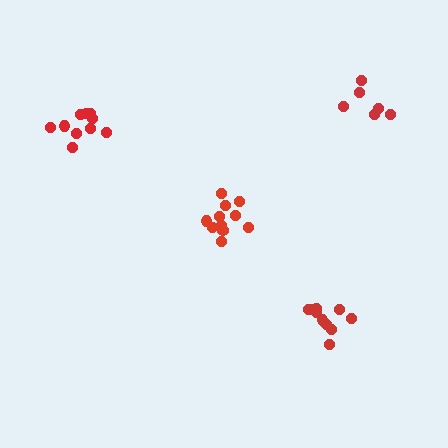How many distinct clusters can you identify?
There are 4 distinct clusters.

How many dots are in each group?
Group 1: 10 dots, Group 2: 10 dots, Group 3: 11 dots, Group 4: 6 dots (37 total).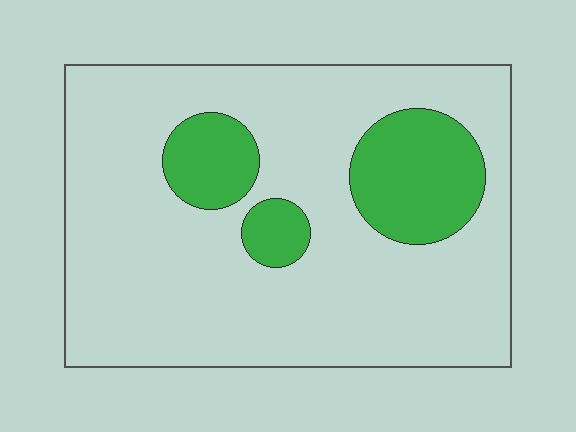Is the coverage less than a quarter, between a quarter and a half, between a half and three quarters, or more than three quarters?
Less than a quarter.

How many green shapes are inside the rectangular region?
3.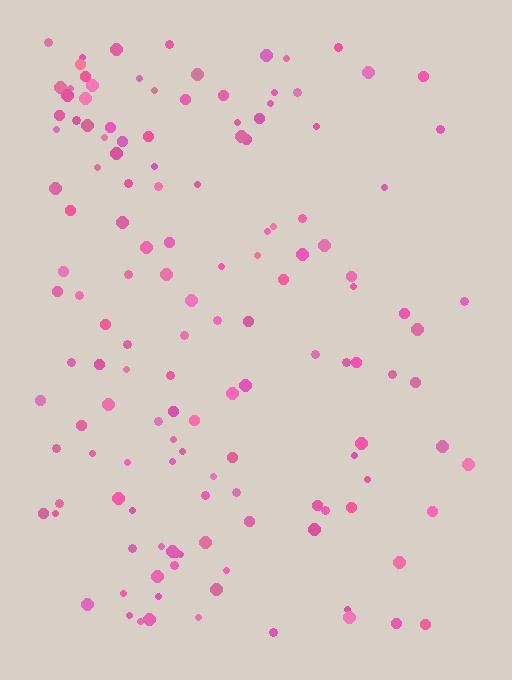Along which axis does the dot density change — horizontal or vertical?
Horizontal.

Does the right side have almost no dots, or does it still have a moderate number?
Still a moderate number, just noticeably fewer than the left.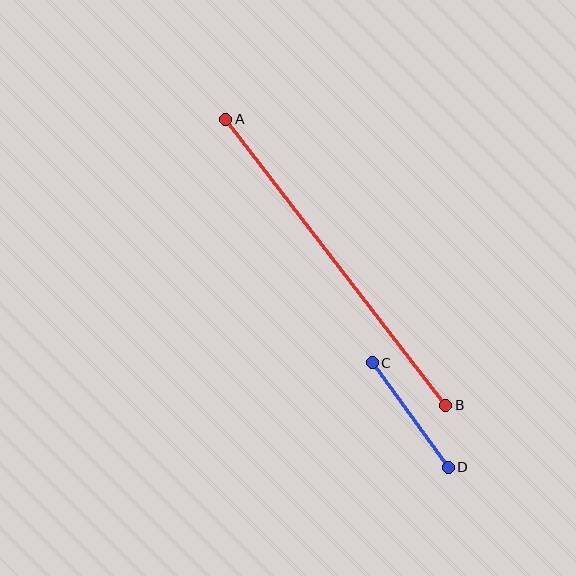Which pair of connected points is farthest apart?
Points A and B are farthest apart.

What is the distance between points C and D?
The distance is approximately 129 pixels.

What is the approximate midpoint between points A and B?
The midpoint is at approximately (336, 262) pixels.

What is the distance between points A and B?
The distance is approximately 361 pixels.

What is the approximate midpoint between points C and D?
The midpoint is at approximately (410, 415) pixels.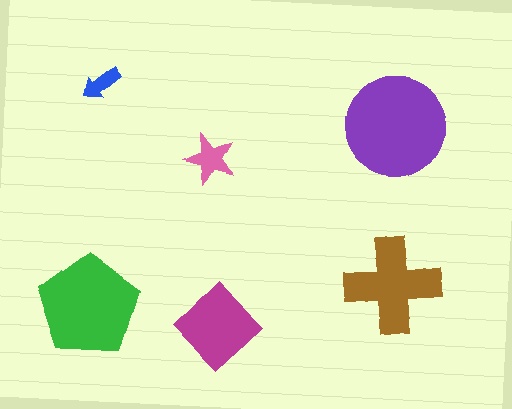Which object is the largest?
The purple circle.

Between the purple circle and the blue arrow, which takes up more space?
The purple circle.